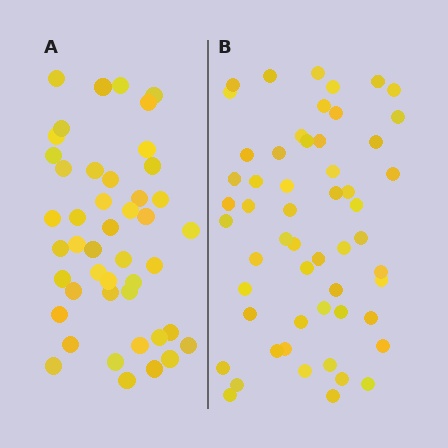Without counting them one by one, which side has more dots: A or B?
Region B (the right region) has more dots.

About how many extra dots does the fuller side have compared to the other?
Region B has roughly 10 or so more dots than region A.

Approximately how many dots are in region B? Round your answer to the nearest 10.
About 60 dots. (The exact count is 55, which rounds to 60.)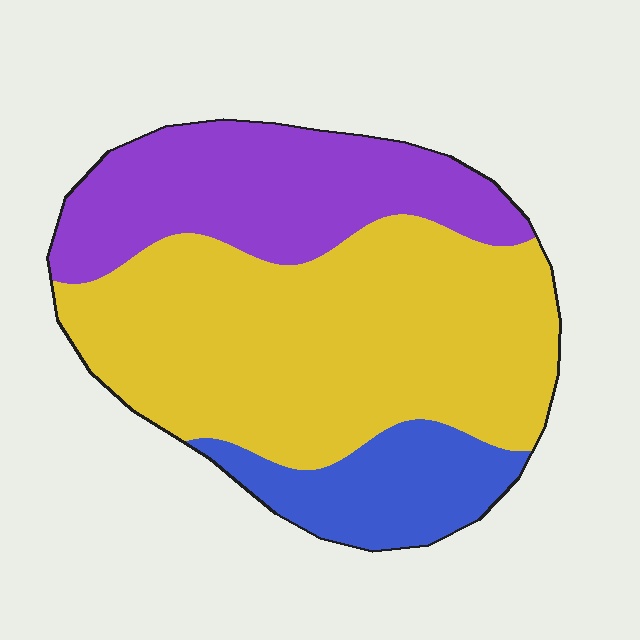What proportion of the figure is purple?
Purple takes up about one quarter (1/4) of the figure.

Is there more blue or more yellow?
Yellow.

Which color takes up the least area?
Blue, at roughly 15%.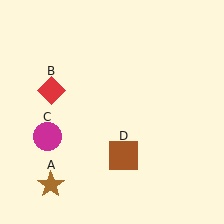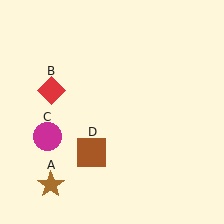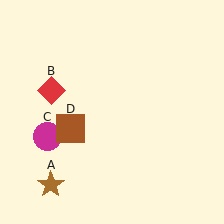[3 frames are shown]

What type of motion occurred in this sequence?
The brown square (object D) rotated clockwise around the center of the scene.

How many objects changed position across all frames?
1 object changed position: brown square (object D).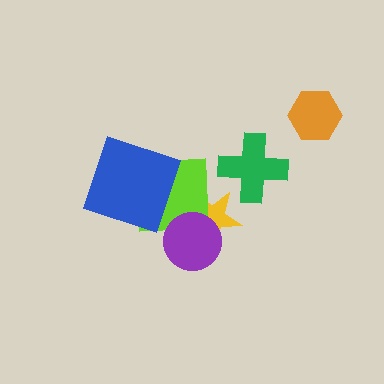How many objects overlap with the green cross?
0 objects overlap with the green cross.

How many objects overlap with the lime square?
3 objects overlap with the lime square.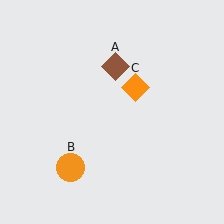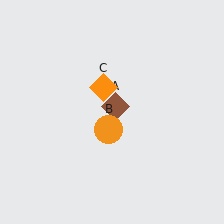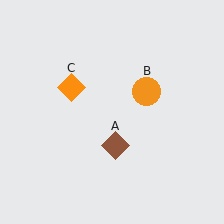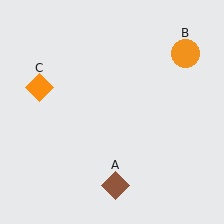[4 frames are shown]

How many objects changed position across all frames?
3 objects changed position: brown diamond (object A), orange circle (object B), orange diamond (object C).